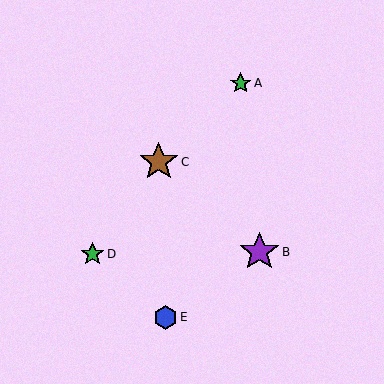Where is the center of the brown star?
The center of the brown star is at (159, 162).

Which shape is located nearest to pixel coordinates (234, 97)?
The green star (labeled A) at (241, 83) is nearest to that location.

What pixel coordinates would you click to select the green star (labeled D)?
Click at (92, 254) to select the green star D.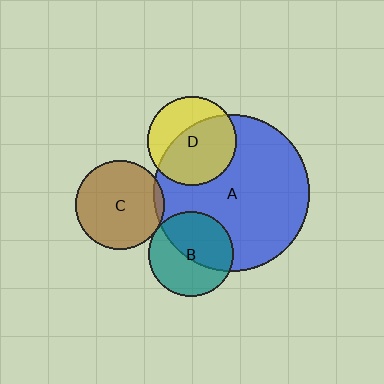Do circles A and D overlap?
Yes.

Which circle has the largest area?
Circle A (blue).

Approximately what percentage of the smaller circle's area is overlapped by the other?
Approximately 60%.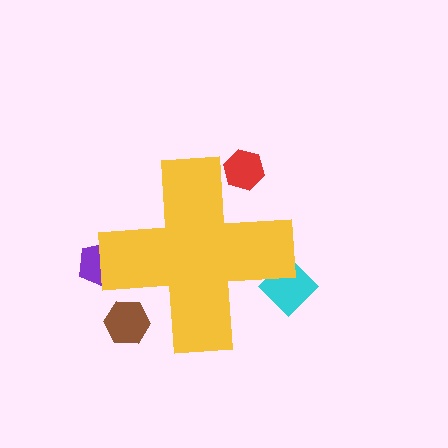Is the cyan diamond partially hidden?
Yes, the cyan diamond is partially hidden behind the yellow cross.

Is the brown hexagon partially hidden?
Yes, the brown hexagon is partially hidden behind the yellow cross.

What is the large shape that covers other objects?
A yellow cross.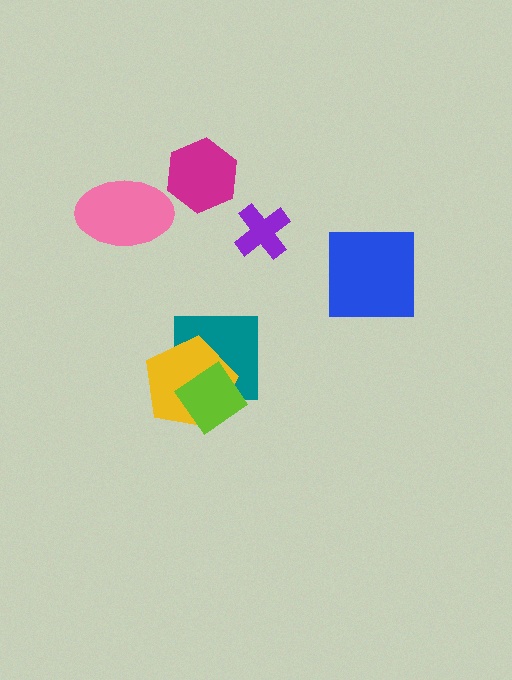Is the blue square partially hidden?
No, no other shape covers it.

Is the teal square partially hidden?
Yes, it is partially covered by another shape.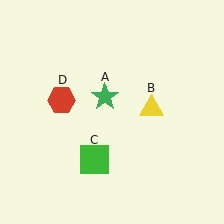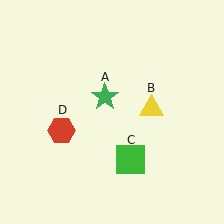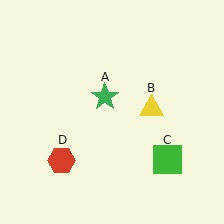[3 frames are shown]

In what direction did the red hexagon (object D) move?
The red hexagon (object D) moved down.